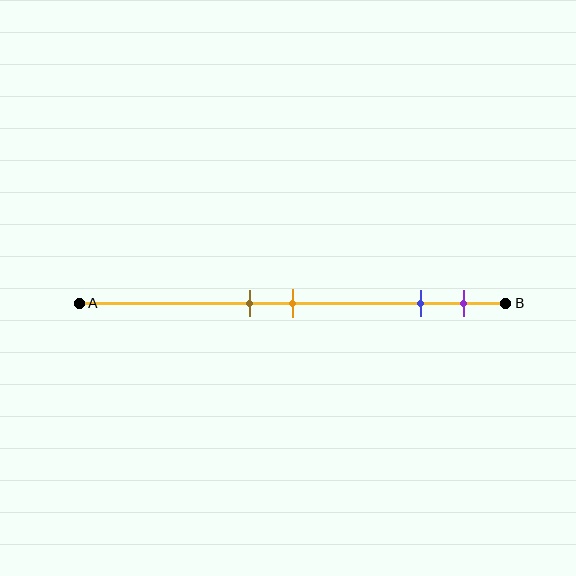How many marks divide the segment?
There are 4 marks dividing the segment.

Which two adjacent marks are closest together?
The brown and orange marks are the closest adjacent pair.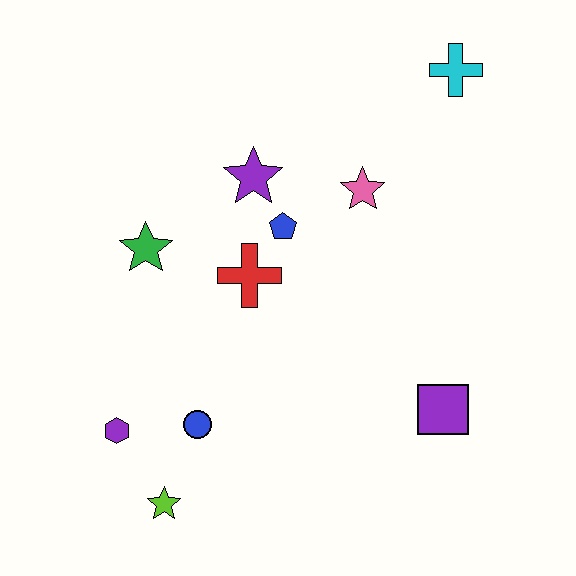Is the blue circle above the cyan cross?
No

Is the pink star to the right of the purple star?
Yes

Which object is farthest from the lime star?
The cyan cross is farthest from the lime star.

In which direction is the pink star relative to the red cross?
The pink star is to the right of the red cross.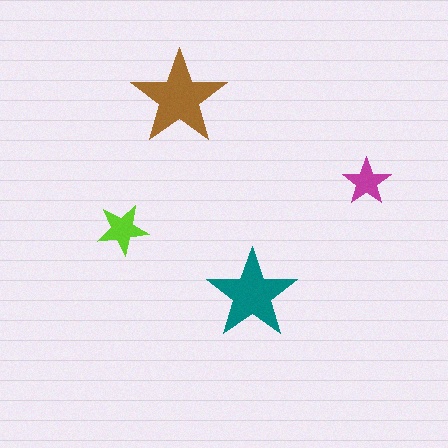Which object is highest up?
The brown star is topmost.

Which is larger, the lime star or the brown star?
The brown one.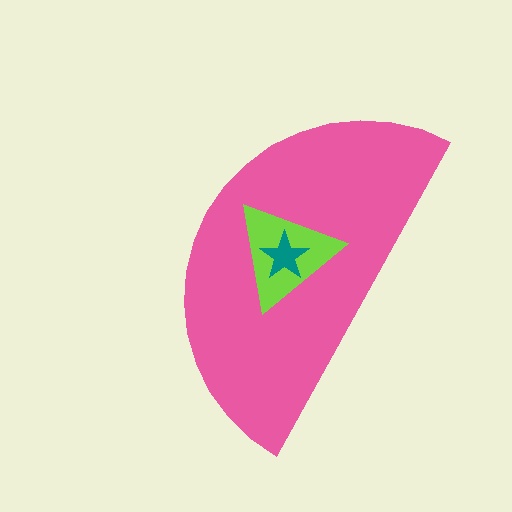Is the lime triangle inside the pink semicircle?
Yes.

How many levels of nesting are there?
3.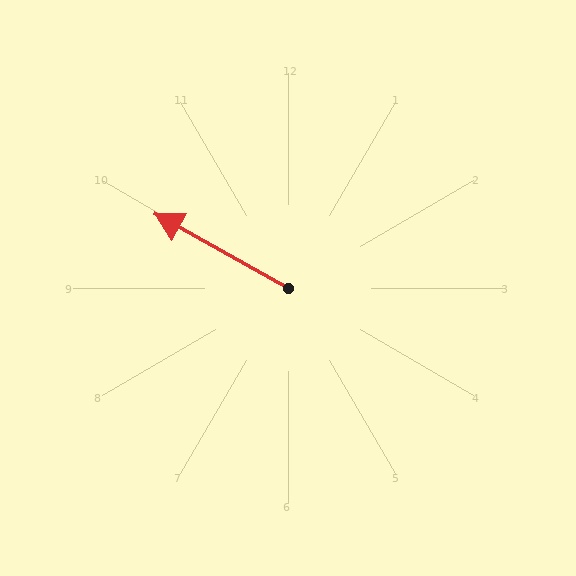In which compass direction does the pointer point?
Northwest.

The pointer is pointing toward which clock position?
Roughly 10 o'clock.